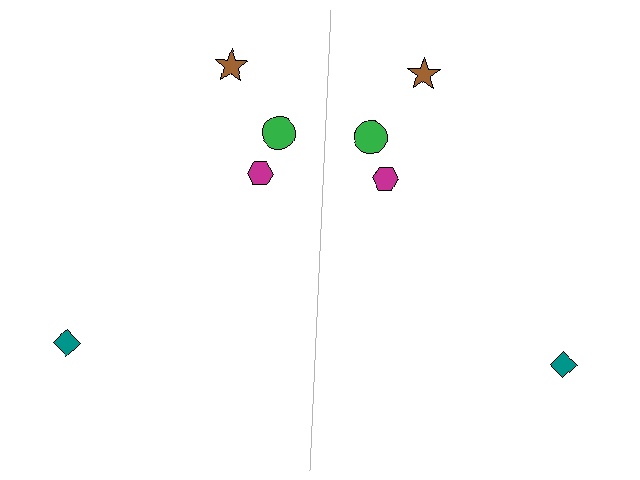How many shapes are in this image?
There are 8 shapes in this image.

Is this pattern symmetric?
Yes, this pattern has bilateral (reflection) symmetry.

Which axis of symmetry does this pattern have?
The pattern has a vertical axis of symmetry running through the center of the image.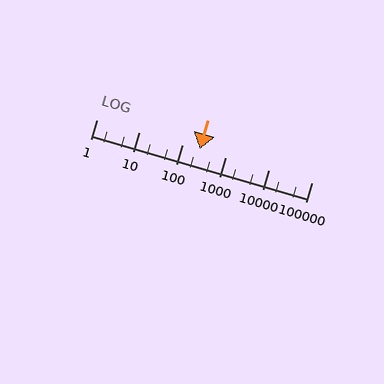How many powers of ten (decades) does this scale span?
The scale spans 5 decades, from 1 to 100000.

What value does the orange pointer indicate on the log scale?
The pointer indicates approximately 250.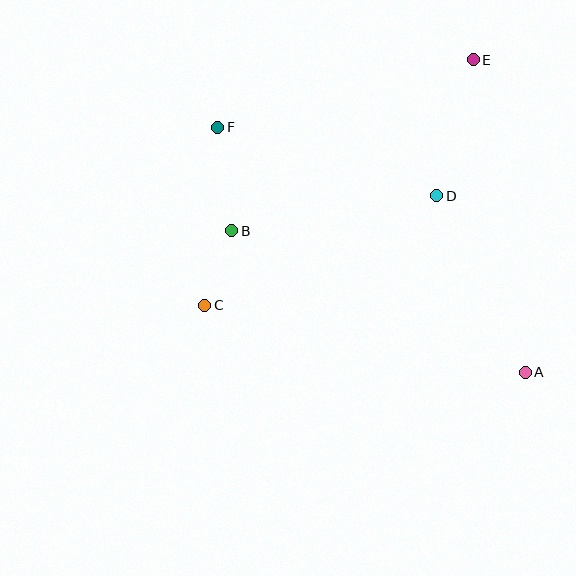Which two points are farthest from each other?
Points A and F are farthest from each other.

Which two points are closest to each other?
Points B and C are closest to each other.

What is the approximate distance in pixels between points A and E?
The distance between A and E is approximately 317 pixels.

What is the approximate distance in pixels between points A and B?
The distance between A and B is approximately 326 pixels.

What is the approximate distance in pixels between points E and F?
The distance between E and F is approximately 264 pixels.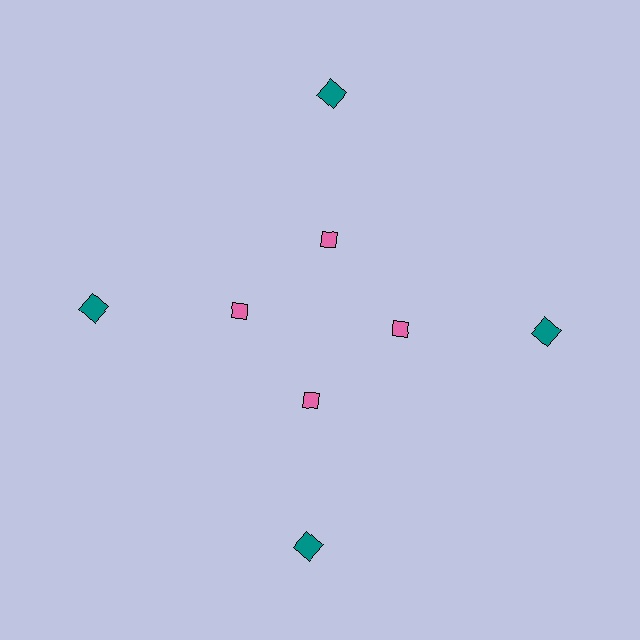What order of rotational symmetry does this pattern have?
This pattern has 4-fold rotational symmetry.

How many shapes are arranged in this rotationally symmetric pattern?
There are 8 shapes, arranged in 4 groups of 2.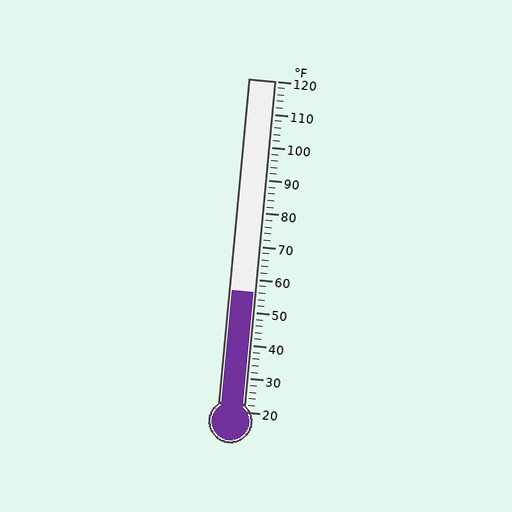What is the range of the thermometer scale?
The thermometer scale ranges from 20°F to 120°F.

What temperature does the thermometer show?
The thermometer shows approximately 56°F.